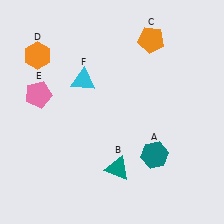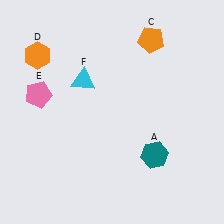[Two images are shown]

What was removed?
The teal triangle (B) was removed in Image 2.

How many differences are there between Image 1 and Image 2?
There is 1 difference between the two images.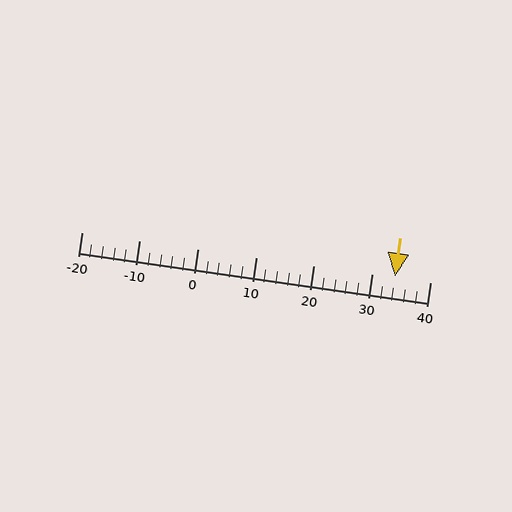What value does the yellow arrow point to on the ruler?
The yellow arrow points to approximately 34.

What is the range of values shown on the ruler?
The ruler shows values from -20 to 40.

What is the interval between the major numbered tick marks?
The major tick marks are spaced 10 units apart.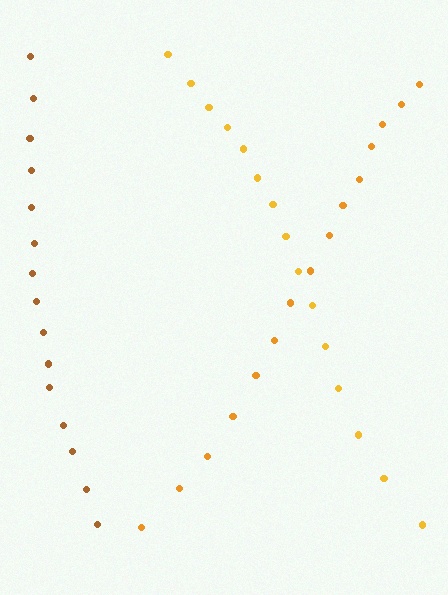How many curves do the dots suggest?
There are 3 distinct paths.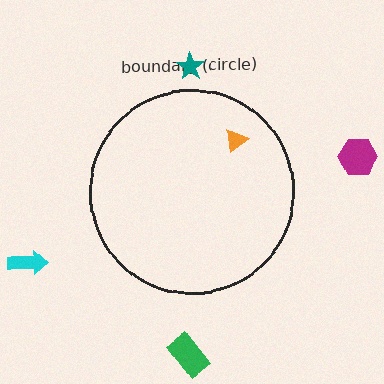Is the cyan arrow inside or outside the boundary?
Outside.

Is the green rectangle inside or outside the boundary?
Outside.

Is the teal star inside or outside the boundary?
Outside.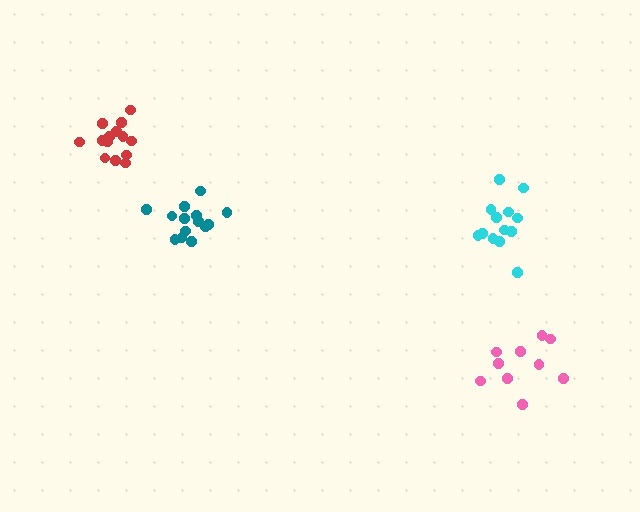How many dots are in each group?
Group 1: 14 dots, Group 2: 13 dots, Group 3: 14 dots, Group 4: 10 dots (51 total).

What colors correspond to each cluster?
The clusters are colored: red, cyan, teal, pink.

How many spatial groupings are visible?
There are 4 spatial groupings.